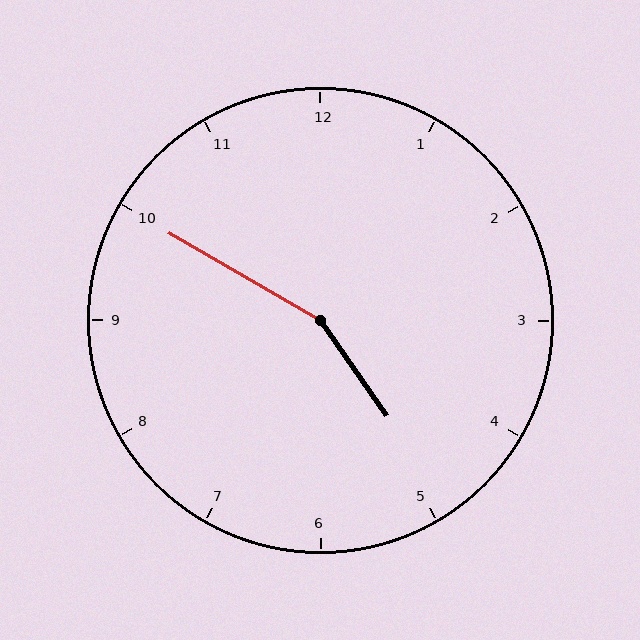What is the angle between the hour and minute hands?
Approximately 155 degrees.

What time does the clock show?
4:50.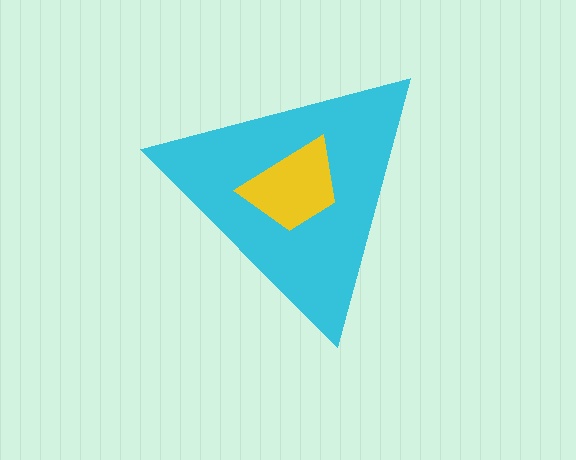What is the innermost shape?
The yellow trapezoid.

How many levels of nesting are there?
2.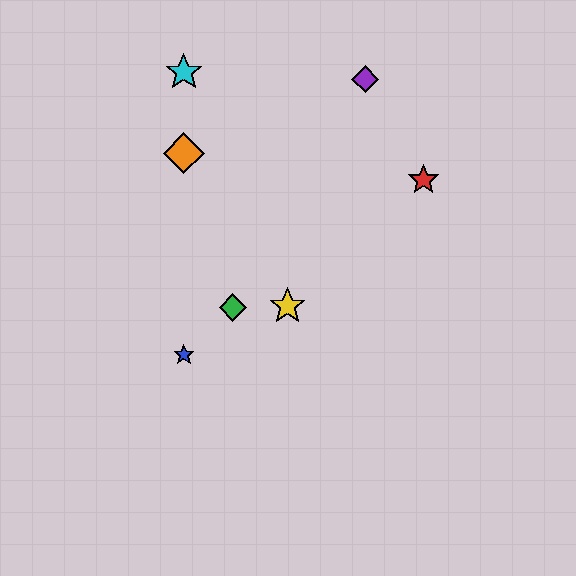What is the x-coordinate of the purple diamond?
The purple diamond is at x≈365.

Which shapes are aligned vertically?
The blue star, the orange diamond, the cyan star are aligned vertically.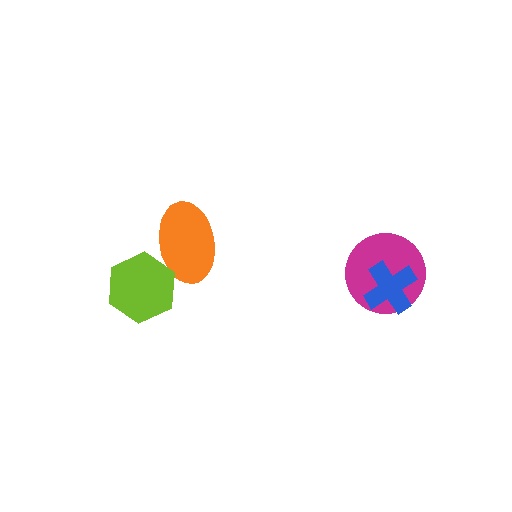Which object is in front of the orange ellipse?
The lime hexagon is in front of the orange ellipse.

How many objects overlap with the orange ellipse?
1 object overlaps with the orange ellipse.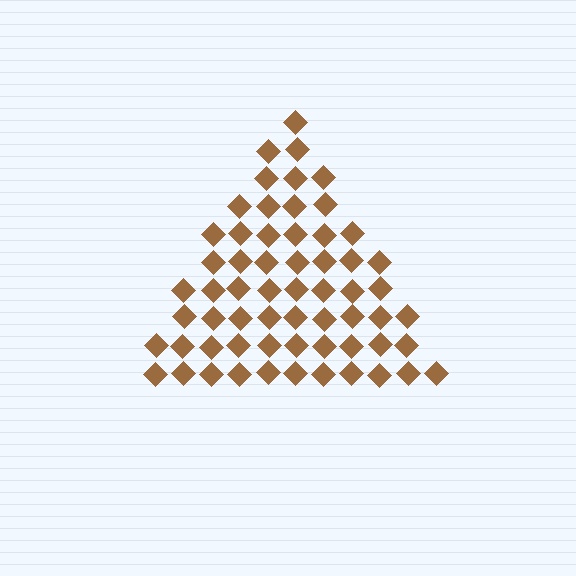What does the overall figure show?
The overall figure shows a triangle.